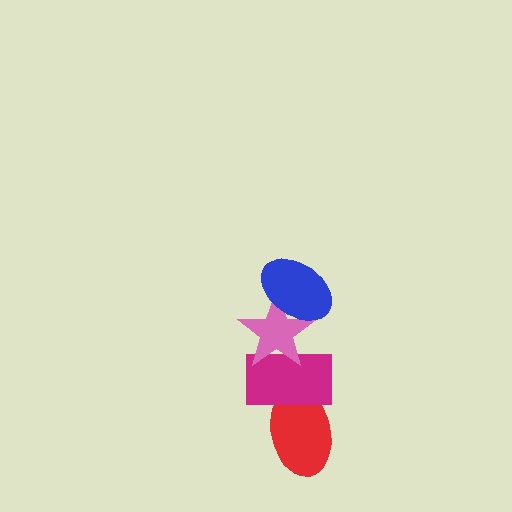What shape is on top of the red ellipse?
The magenta rectangle is on top of the red ellipse.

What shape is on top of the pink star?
The blue ellipse is on top of the pink star.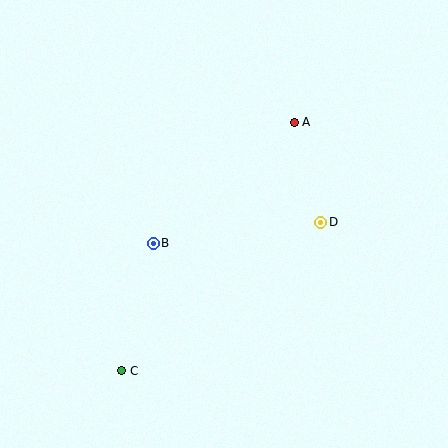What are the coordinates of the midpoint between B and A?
The midpoint between B and A is at (224, 183).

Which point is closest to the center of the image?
Point B at (153, 243) is closest to the center.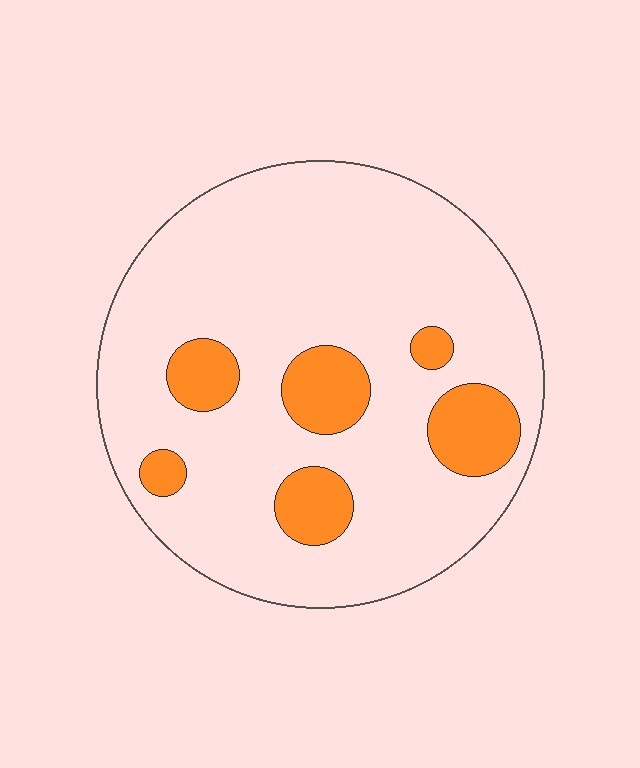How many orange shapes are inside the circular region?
6.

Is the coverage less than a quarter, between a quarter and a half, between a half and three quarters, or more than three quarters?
Less than a quarter.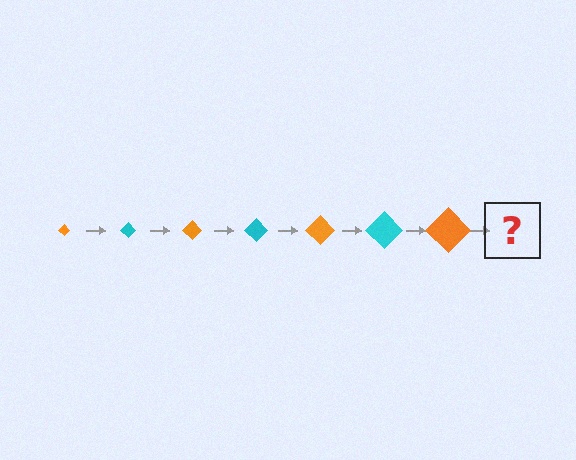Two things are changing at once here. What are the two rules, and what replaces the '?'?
The two rules are that the diamond grows larger each step and the color cycles through orange and cyan. The '?' should be a cyan diamond, larger than the previous one.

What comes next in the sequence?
The next element should be a cyan diamond, larger than the previous one.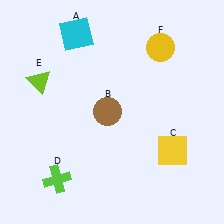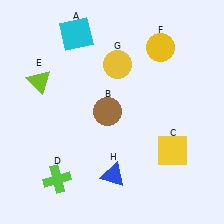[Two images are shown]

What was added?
A yellow circle (G), a blue triangle (H) were added in Image 2.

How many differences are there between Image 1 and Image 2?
There are 2 differences between the two images.